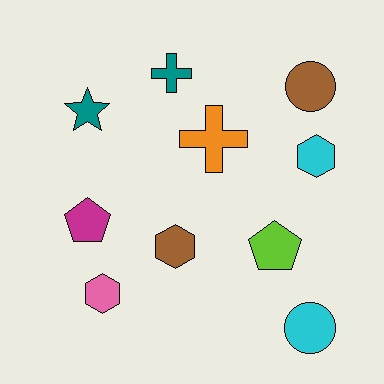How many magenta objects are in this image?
There is 1 magenta object.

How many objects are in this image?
There are 10 objects.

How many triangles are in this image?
There are no triangles.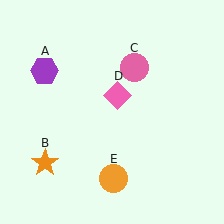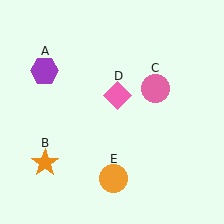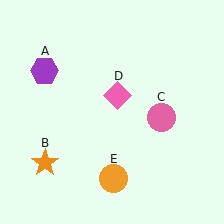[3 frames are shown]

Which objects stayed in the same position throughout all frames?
Purple hexagon (object A) and orange star (object B) and pink diamond (object D) and orange circle (object E) remained stationary.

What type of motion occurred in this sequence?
The pink circle (object C) rotated clockwise around the center of the scene.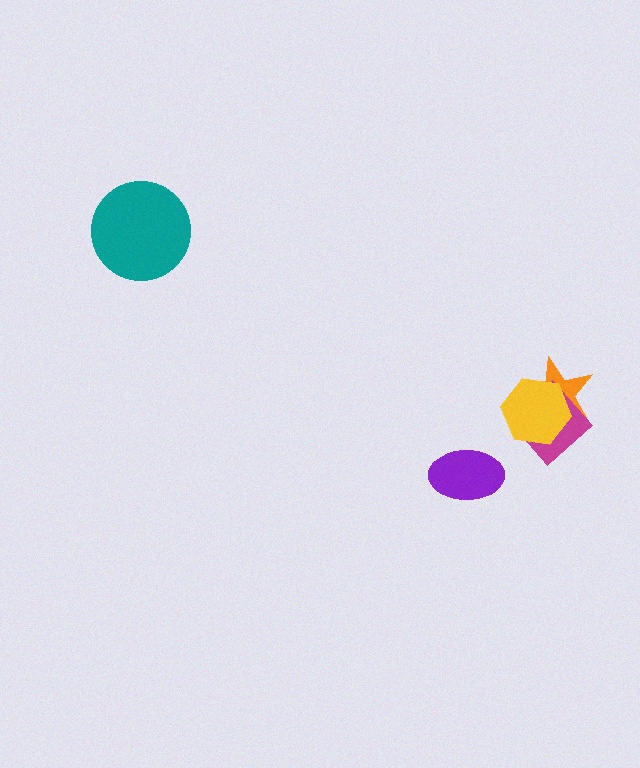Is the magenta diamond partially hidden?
Yes, it is partially covered by another shape.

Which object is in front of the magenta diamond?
The yellow hexagon is in front of the magenta diamond.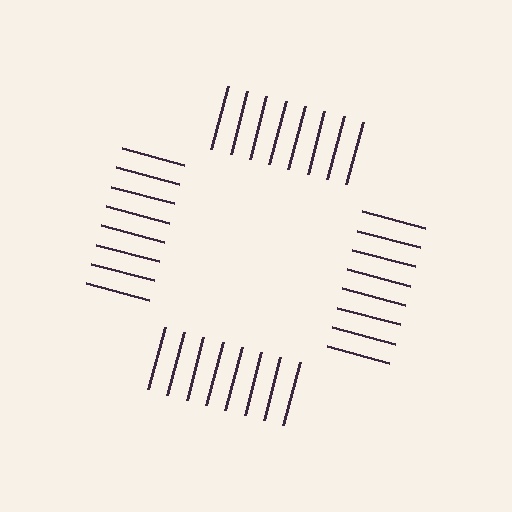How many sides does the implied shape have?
4 sides — the line-ends trace a square.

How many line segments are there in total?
32 — 8 along each of the 4 edges.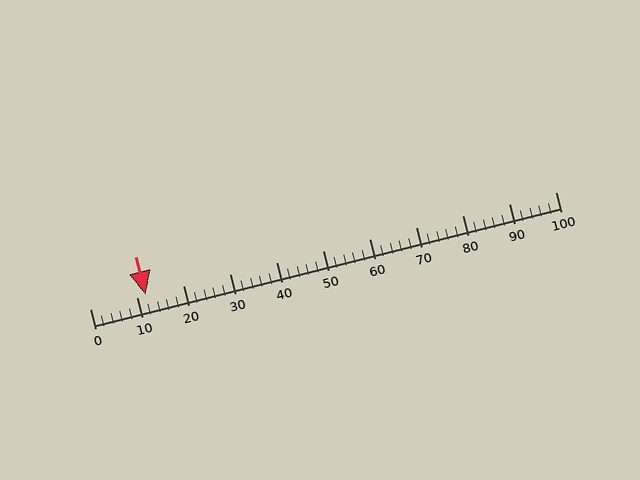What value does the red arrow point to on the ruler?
The red arrow points to approximately 12.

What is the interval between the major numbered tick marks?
The major tick marks are spaced 10 units apart.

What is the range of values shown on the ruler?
The ruler shows values from 0 to 100.